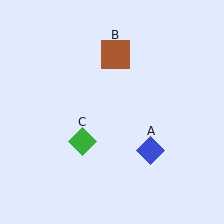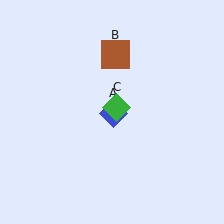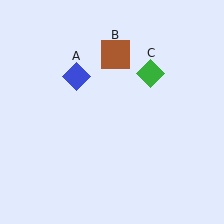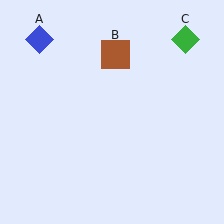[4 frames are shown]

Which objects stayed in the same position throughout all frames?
Brown square (object B) remained stationary.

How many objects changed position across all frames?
2 objects changed position: blue diamond (object A), green diamond (object C).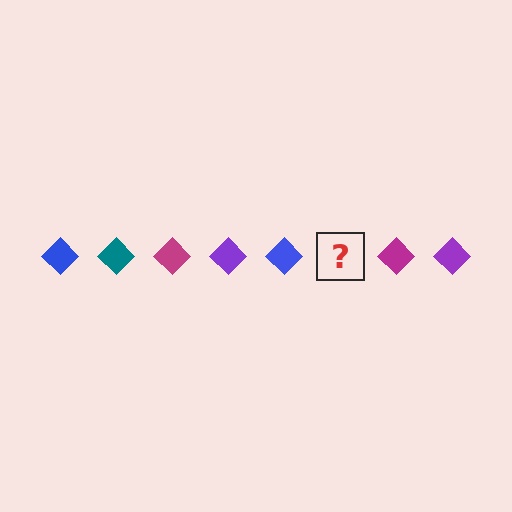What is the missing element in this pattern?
The missing element is a teal diamond.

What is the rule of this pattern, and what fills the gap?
The rule is that the pattern cycles through blue, teal, magenta, purple diamonds. The gap should be filled with a teal diamond.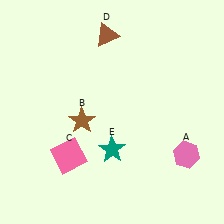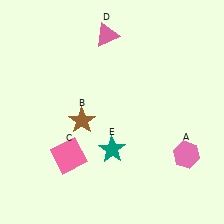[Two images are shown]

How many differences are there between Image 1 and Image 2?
There is 1 difference between the two images.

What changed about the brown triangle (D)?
In Image 1, D is brown. In Image 2, it changed to pink.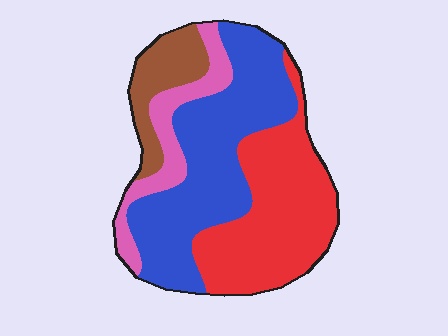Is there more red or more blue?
Blue.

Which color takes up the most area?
Blue, at roughly 40%.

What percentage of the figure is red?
Red covers 35% of the figure.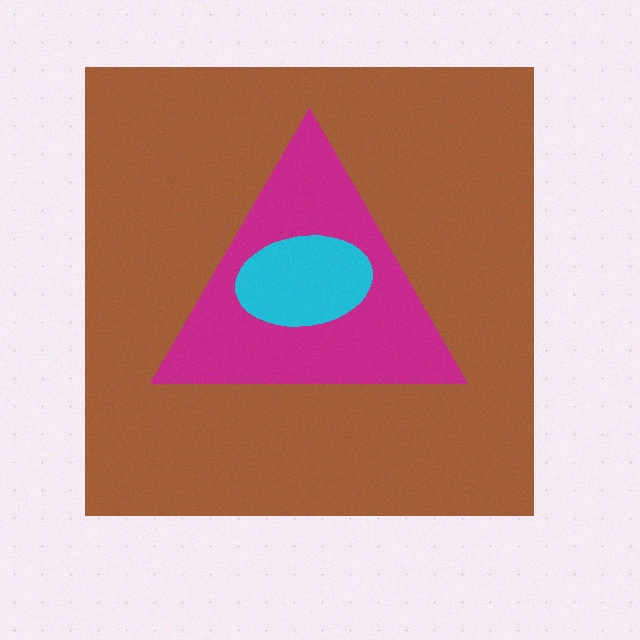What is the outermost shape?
The brown square.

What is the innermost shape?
The cyan ellipse.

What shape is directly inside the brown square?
The magenta triangle.